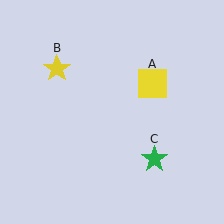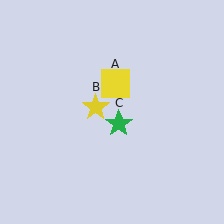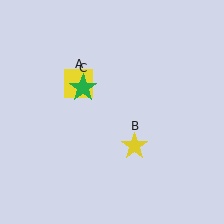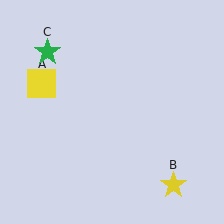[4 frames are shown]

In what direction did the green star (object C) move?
The green star (object C) moved up and to the left.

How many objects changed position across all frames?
3 objects changed position: yellow square (object A), yellow star (object B), green star (object C).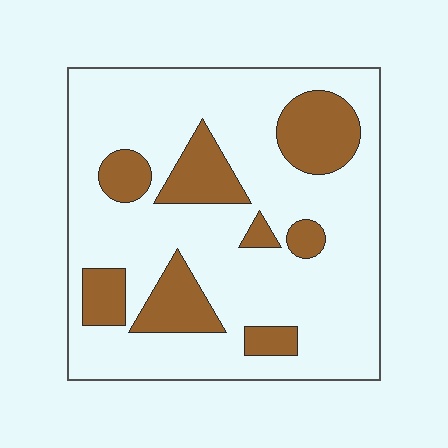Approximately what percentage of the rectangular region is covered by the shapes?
Approximately 25%.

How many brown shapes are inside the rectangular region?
8.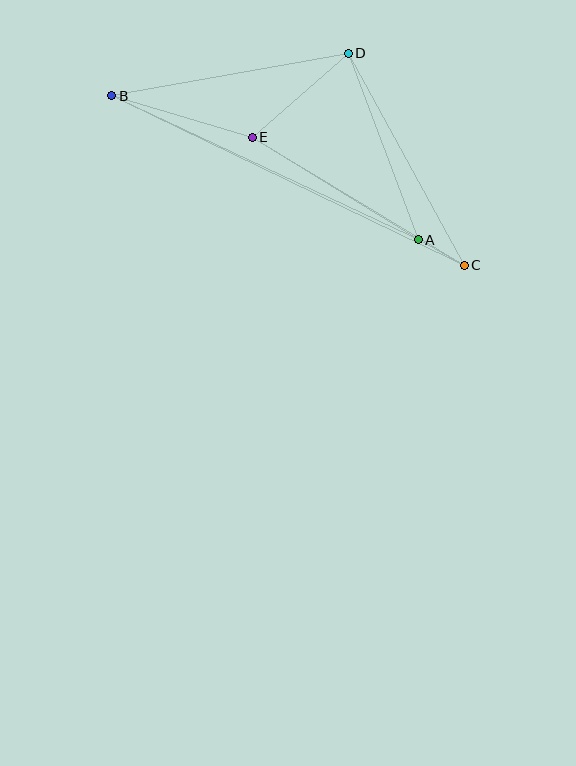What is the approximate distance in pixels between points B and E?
The distance between B and E is approximately 147 pixels.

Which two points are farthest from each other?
Points B and C are farthest from each other.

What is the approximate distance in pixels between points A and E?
The distance between A and E is approximately 195 pixels.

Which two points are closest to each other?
Points A and C are closest to each other.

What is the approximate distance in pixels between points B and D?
The distance between B and D is approximately 240 pixels.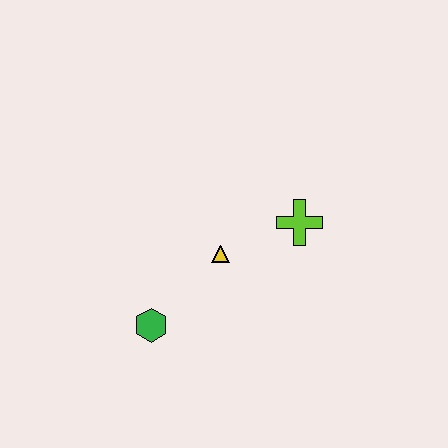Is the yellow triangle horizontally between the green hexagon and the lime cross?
Yes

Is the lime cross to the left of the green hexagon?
No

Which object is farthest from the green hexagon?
The lime cross is farthest from the green hexagon.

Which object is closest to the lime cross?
The yellow triangle is closest to the lime cross.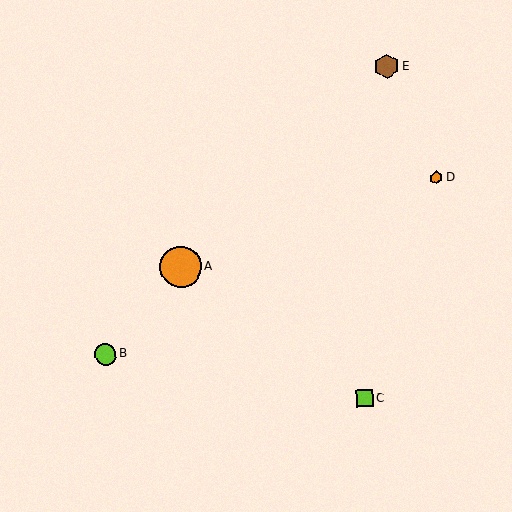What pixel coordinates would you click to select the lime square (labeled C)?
Click at (364, 398) to select the lime square C.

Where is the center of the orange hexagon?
The center of the orange hexagon is at (436, 178).